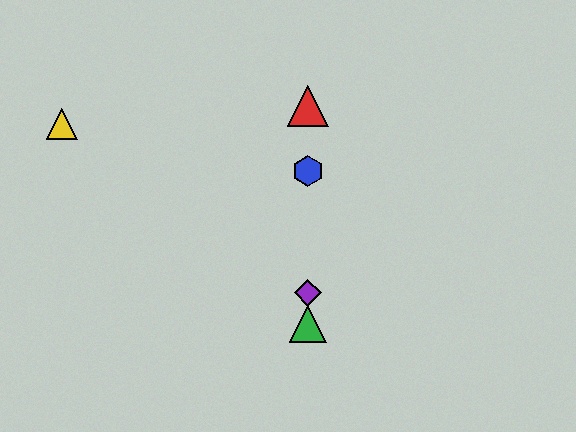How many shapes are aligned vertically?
4 shapes (the red triangle, the blue hexagon, the green triangle, the purple diamond) are aligned vertically.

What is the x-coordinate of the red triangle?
The red triangle is at x≈308.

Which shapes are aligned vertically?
The red triangle, the blue hexagon, the green triangle, the purple diamond are aligned vertically.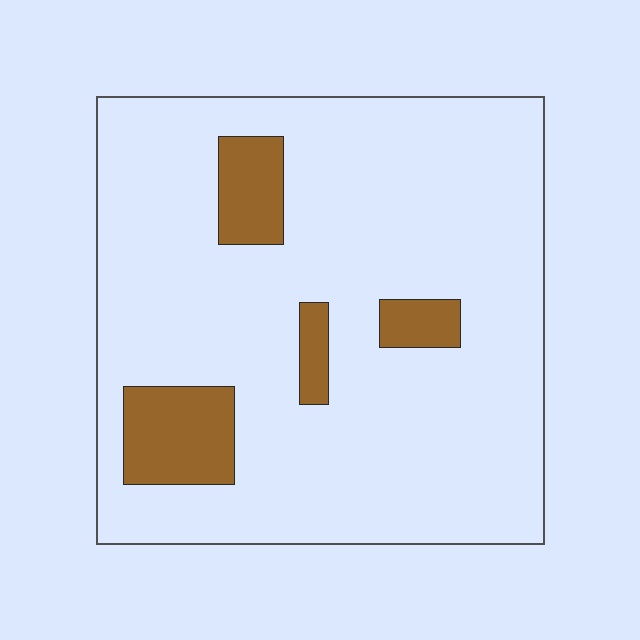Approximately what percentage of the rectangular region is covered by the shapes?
Approximately 15%.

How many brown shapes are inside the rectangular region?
4.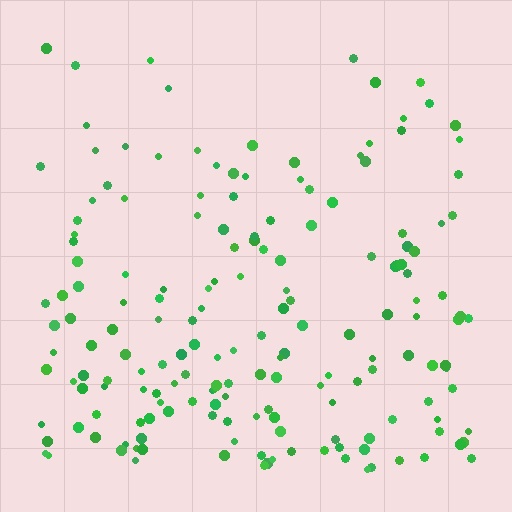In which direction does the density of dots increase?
From top to bottom, with the bottom side densest.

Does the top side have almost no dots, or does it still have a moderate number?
Still a moderate number, just noticeably fewer than the bottom.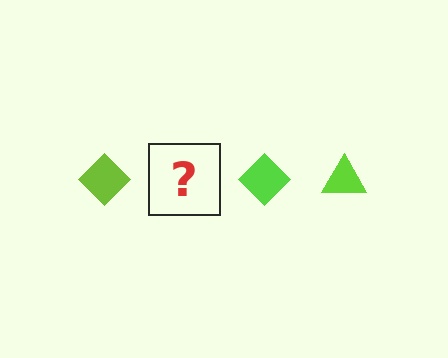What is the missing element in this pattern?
The missing element is a lime triangle.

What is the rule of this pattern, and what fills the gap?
The rule is that the pattern cycles through diamond, triangle shapes in lime. The gap should be filled with a lime triangle.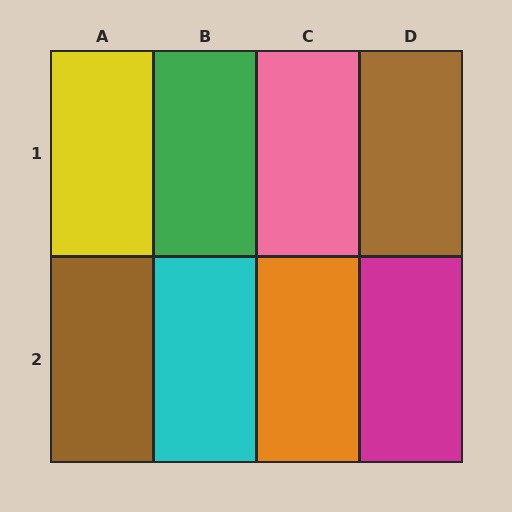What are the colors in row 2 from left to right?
Brown, cyan, orange, magenta.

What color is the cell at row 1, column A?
Yellow.